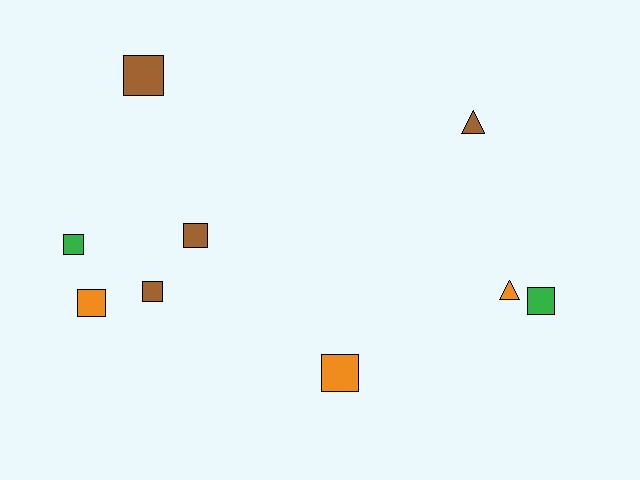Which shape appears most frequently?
Square, with 7 objects.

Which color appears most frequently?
Brown, with 4 objects.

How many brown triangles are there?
There is 1 brown triangle.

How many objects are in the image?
There are 9 objects.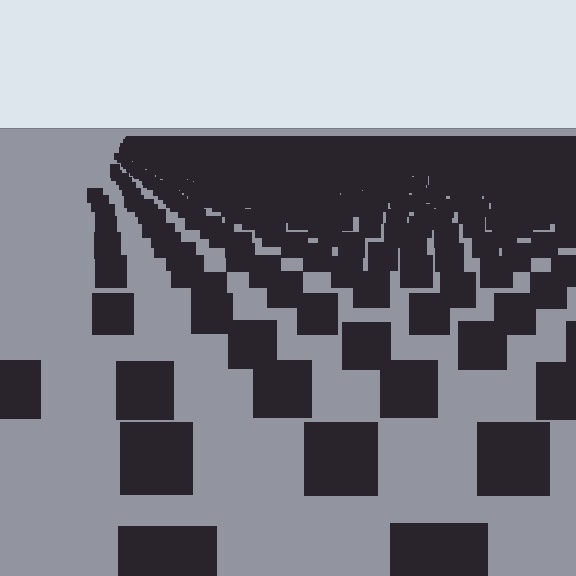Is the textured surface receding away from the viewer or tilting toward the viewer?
The surface is receding away from the viewer. Texture elements get smaller and denser toward the top.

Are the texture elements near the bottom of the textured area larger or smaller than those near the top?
Larger. Near the bottom, elements are closer to the viewer and appear at a bigger on-screen size.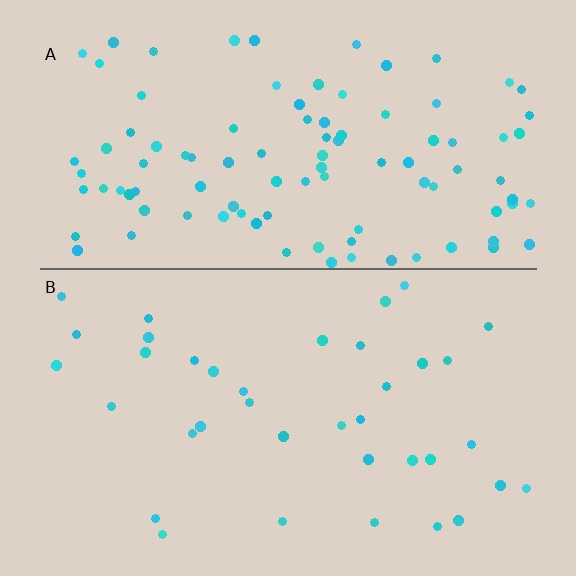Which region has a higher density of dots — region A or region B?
A (the top).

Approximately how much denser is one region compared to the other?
Approximately 2.7× — region A over region B.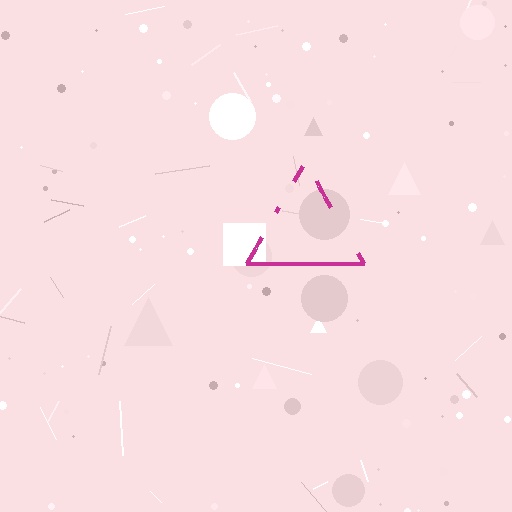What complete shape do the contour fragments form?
The contour fragments form a triangle.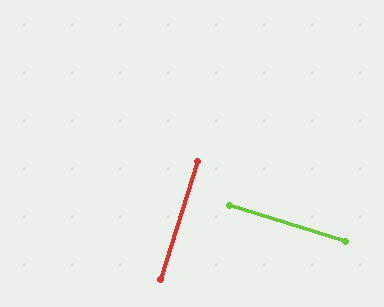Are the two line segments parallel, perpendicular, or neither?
Perpendicular — they meet at approximately 90°.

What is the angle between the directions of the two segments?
Approximately 90 degrees.